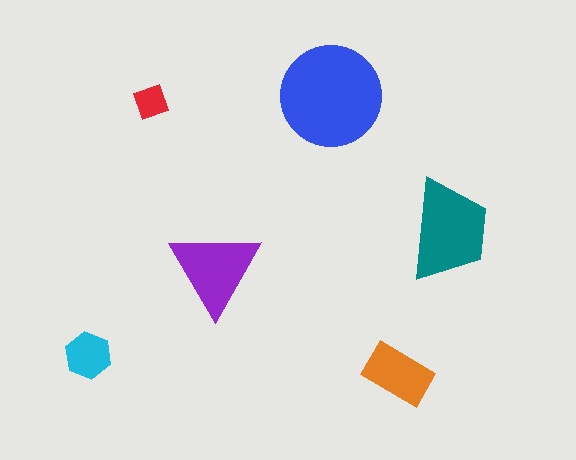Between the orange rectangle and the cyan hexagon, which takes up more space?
The orange rectangle.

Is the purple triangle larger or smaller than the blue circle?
Smaller.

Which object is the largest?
The blue circle.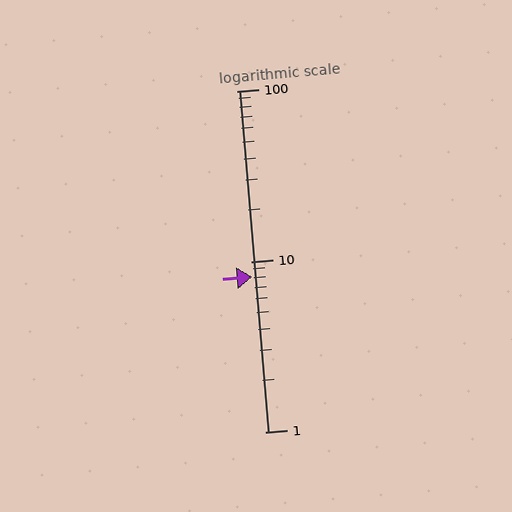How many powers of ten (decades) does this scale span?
The scale spans 2 decades, from 1 to 100.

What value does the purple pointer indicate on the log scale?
The pointer indicates approximately 8.1.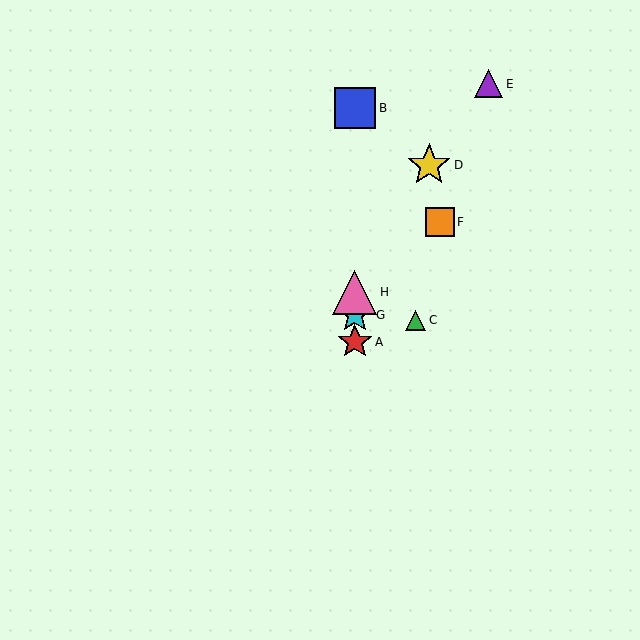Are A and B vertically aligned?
Yes, both are at x≈355.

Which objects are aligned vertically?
Objects A, B, G, H are aligned vertically.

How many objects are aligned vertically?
4 objects (A, B, G, H) are aligned vertically.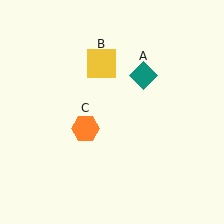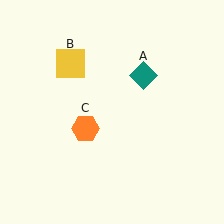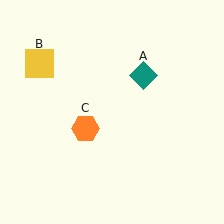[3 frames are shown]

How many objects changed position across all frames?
1 object changed position: yellow square (object B).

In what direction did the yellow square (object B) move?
The yellow square (object B) moved left.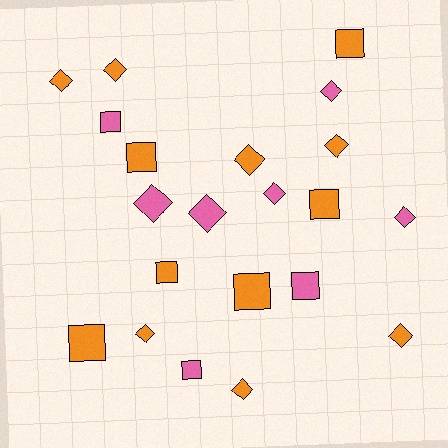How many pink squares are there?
There are 3 pink squares.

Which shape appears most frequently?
Diamond, with 12 objects.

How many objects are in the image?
There are 21 objects.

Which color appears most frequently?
Orange, with 13 objects.